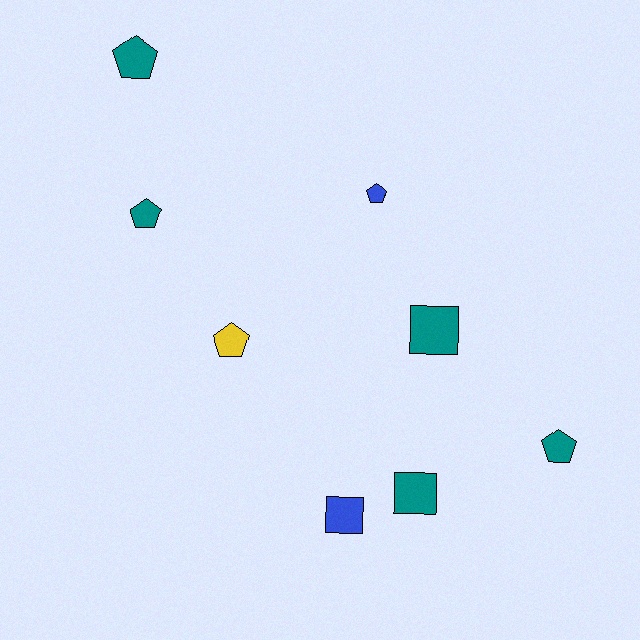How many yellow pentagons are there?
There is 1 yellow pentagon.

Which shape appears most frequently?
Pentagon, with 5 objects.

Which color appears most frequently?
Teal, with 5 objects.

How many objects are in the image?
There are 8 objects.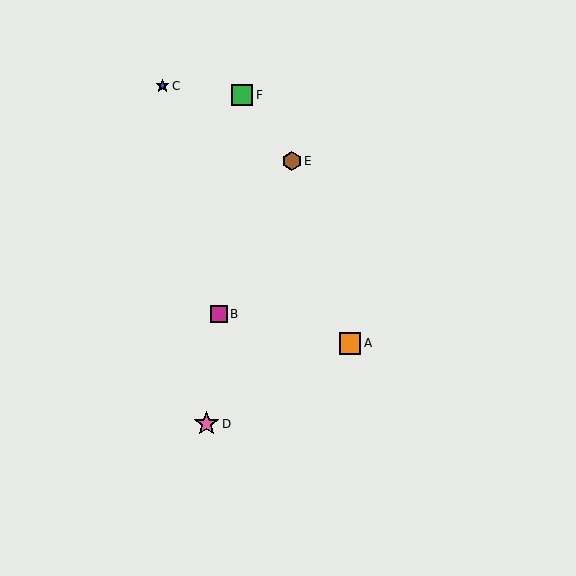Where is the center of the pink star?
The center of the pink star is at (206, 424).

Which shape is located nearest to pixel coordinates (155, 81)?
The blue star (labeled C) at (162, 86) is nearest to that location.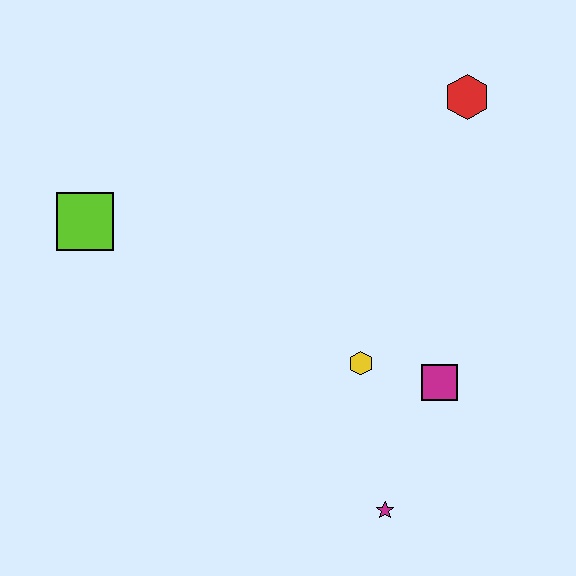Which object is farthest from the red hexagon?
The magenta star is farthest from the red hexagon.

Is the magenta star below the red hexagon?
Yes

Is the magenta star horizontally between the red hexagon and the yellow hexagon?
Yes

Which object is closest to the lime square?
The yellow hexagon is closest to the lime square.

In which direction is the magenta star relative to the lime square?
The magenta star is to the right of the lime square.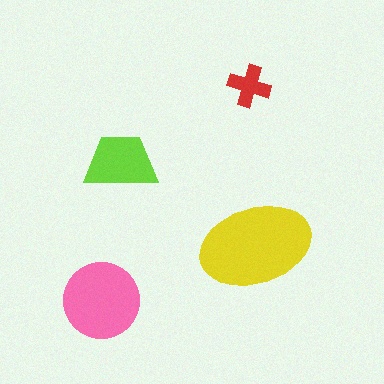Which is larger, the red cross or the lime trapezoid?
The lime trapezoid.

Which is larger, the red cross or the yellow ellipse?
The yellow ellipse.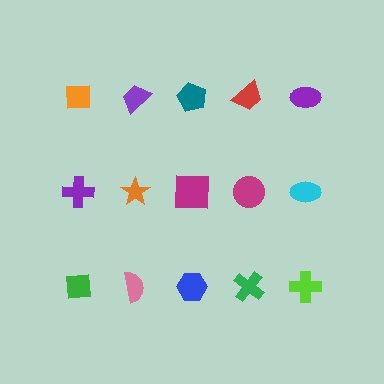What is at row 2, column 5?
A cyan ellipse.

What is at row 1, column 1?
An orange square.